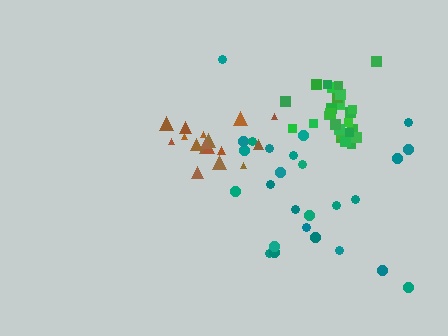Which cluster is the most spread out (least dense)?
Teal.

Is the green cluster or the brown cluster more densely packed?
Green.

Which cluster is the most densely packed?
Green.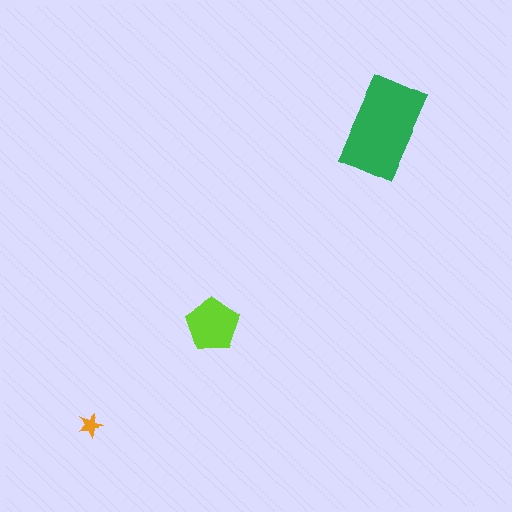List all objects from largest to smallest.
The green rectangle, the lime pentagon, the orange star.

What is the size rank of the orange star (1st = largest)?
3rd.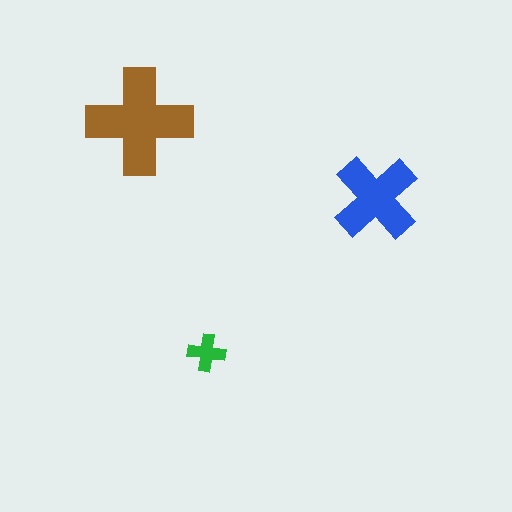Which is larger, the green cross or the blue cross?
The blue one.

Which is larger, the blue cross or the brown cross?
The brown one.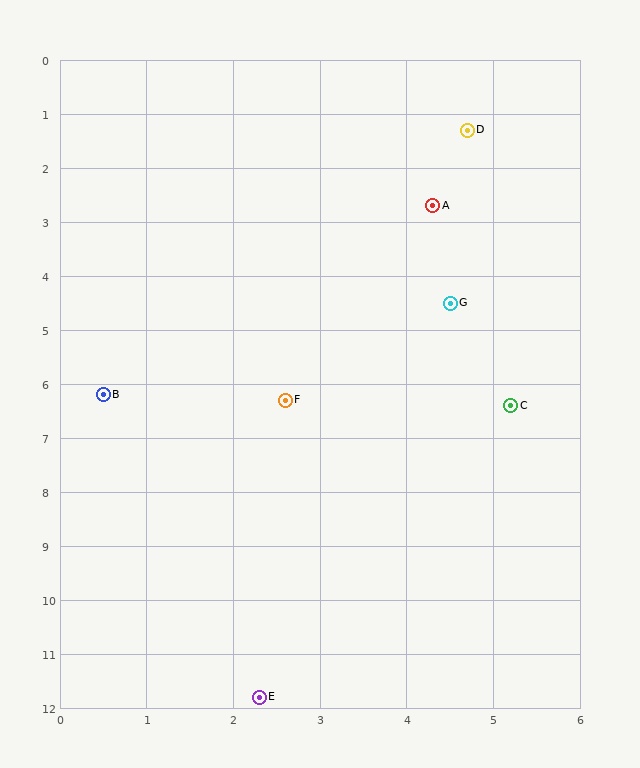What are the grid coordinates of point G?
Point G is at approximately (4.5, 4.5).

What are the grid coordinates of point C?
Point C is at approximately (5.2, 6.4).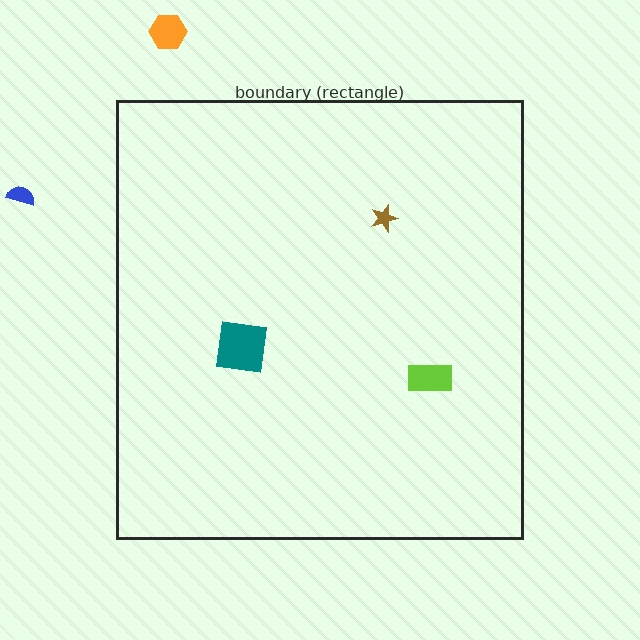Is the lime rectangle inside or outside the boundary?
Inside.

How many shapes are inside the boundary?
3 inside, 2 outside.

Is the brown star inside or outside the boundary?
Inside.